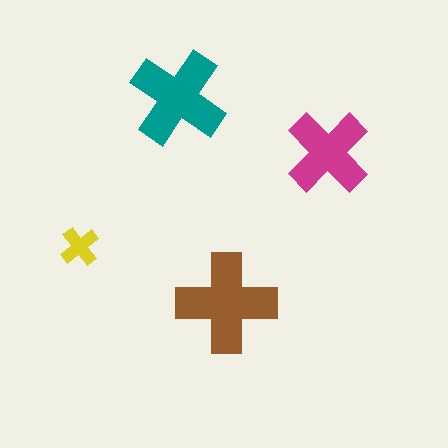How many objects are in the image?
There are 4 objects in the image.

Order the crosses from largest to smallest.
the brown one, the teal one, the magenta one, the yellow one.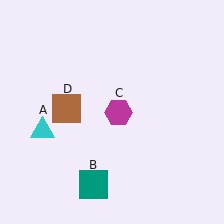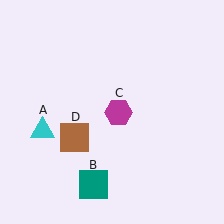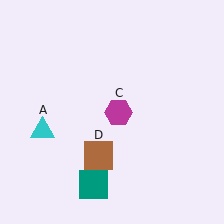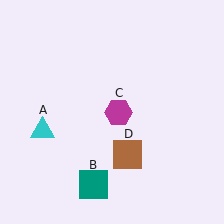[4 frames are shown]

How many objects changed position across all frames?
1 object changed position: brown square (object D).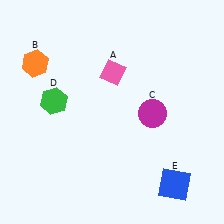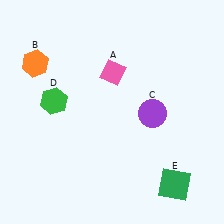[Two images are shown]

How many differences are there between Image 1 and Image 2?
There are 2 differences between the two images.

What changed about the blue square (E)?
In Image 1, E is blue. In Image 2, it changed to green.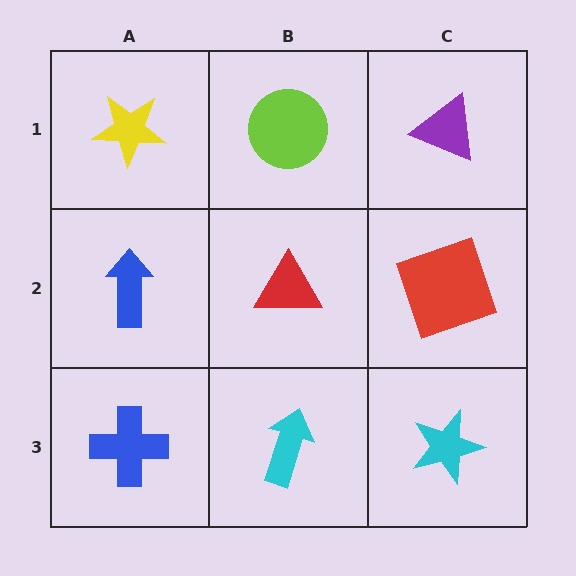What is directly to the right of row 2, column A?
A red triangle.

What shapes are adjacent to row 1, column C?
A red square (row 2, column C), a lime circle (row 1, column B).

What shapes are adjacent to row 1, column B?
A red triangle (row 2, column B), a yellow star (row 1, column A), a purple triangle (row 1, column C).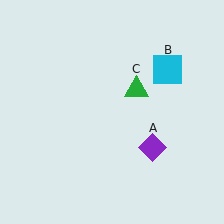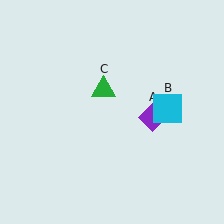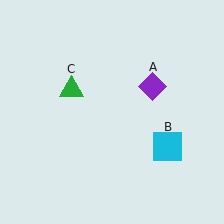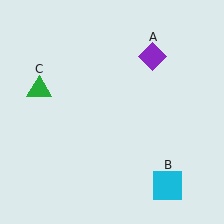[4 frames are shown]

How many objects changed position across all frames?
3 objects changed position: purple diamond (object A), cyan square (object B), green triangle (object C).